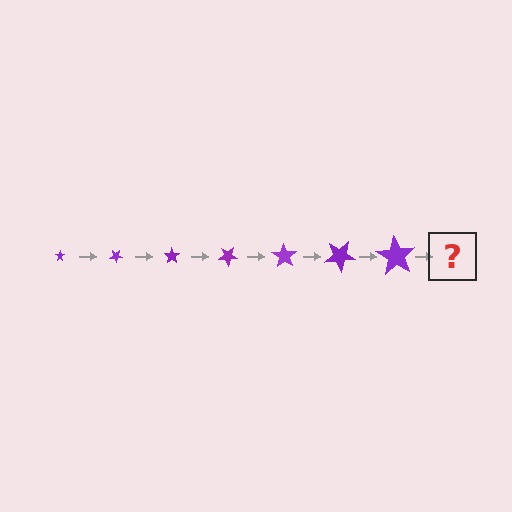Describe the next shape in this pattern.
It should be a star, larger than the previous one and rotated 245 degrees from the start.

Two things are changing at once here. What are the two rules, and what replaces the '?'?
The two rules are that the star grows larger each step and it rotates 35 degrees each step. The '?' should be a star, larger than the previous one and rotated 245 degrees from the start.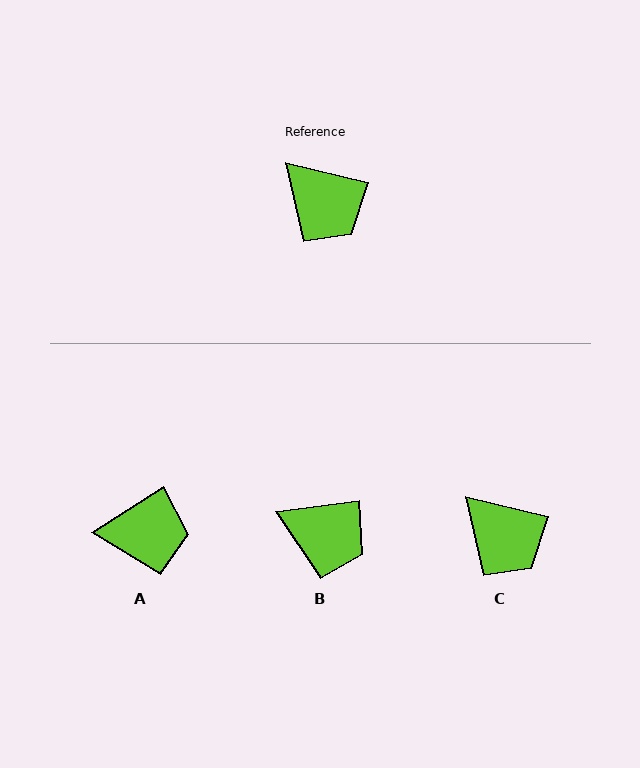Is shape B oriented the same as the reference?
No, it is off by about 21 degrees.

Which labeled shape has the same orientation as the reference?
C.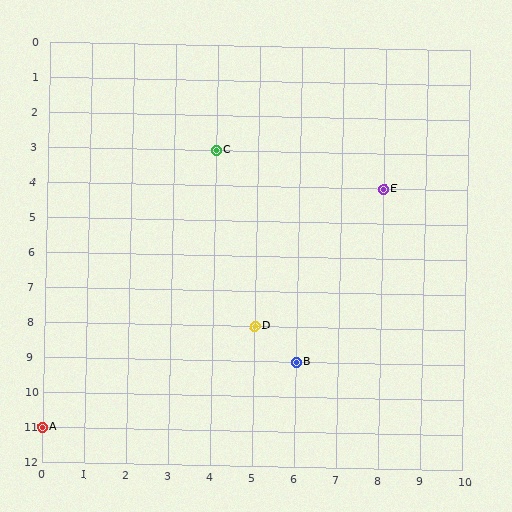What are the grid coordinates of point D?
Point D is at grid coordinates (5, 8).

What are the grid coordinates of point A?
Point A is at grid coordinates (0, 11).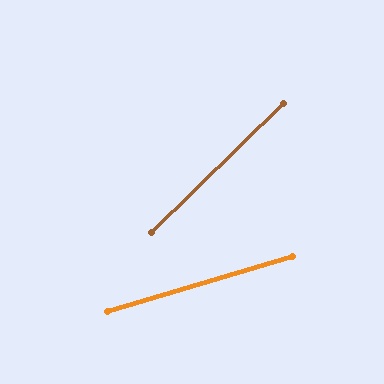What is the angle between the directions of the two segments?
Approximately 28 degrees.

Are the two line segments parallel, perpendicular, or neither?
Neither parallel nor perpendicular — they differ by about 28°.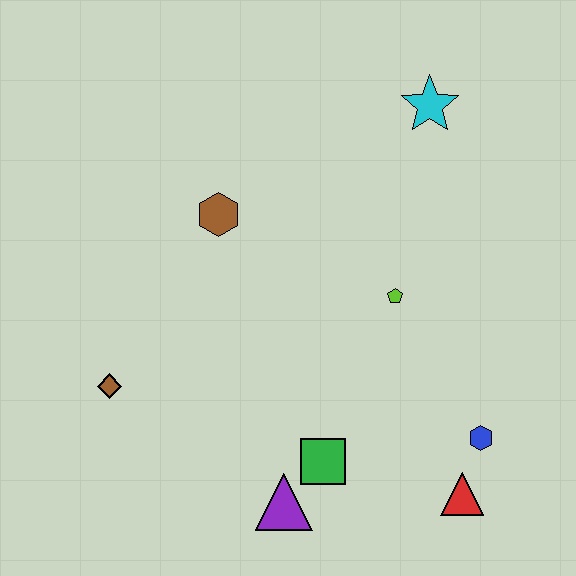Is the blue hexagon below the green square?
No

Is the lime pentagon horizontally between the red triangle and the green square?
Yes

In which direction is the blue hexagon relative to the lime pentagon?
The blue hexagon is below the lime pentagon.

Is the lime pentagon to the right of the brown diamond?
Yes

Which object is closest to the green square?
The purple triangle is closest to the green square.